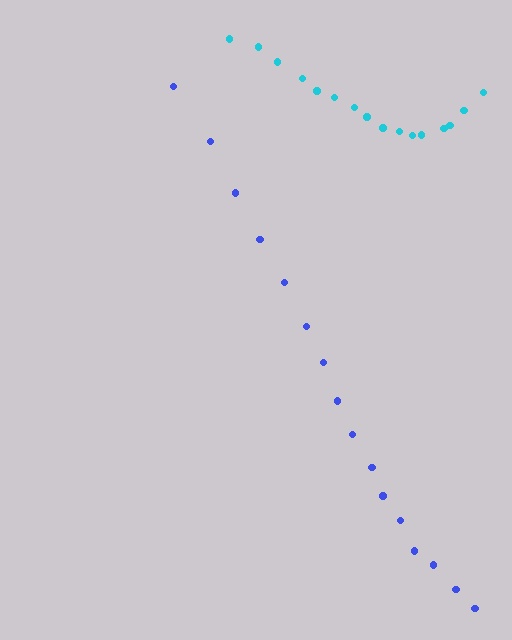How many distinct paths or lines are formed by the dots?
There are 2 distinct paths.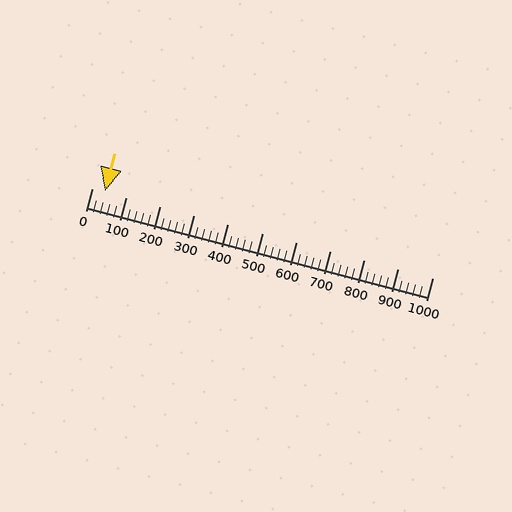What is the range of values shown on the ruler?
The ruler shows values from 0 to 1000.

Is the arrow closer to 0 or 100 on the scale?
The arrow is closer to 0.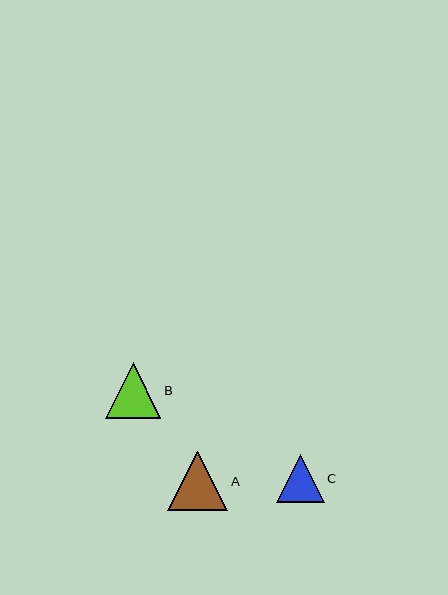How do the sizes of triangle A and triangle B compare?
Triangle A and triangle B are approximately the same size.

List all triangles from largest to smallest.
From largest to smallest: A, B, C.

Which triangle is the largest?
Triangle A is the largest with a size of approximately 60 pixels.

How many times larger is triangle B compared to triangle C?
Triangle B is approximately 1.2 times the size of triangle C.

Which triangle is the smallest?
Triangle C is the smallest with a size of approximately 48 pixels.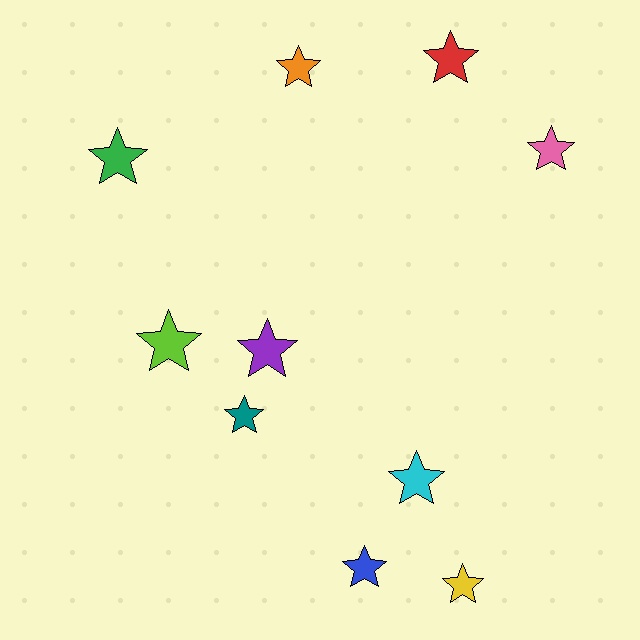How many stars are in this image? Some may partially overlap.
There are 10 stars.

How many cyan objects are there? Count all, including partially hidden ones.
There is 1 cyan object.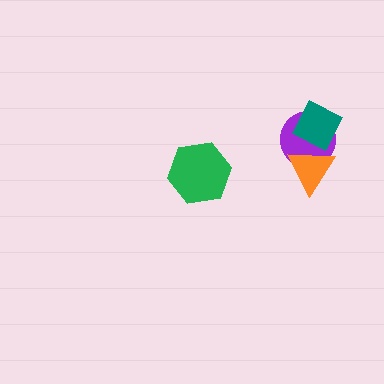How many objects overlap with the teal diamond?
2 objects overlap with the teal diamond.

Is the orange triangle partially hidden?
Yes, it is partially covered by another shape.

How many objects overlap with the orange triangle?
2 objects overlap with the orange triangle.